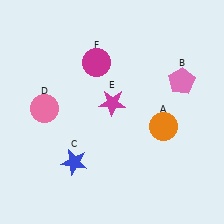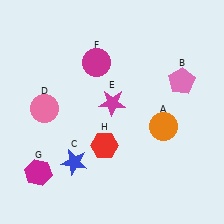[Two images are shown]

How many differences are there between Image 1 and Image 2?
There are 2 differences between the two images.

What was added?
A magenta hexagon (G), a red hexagon (H) were added in Image 2.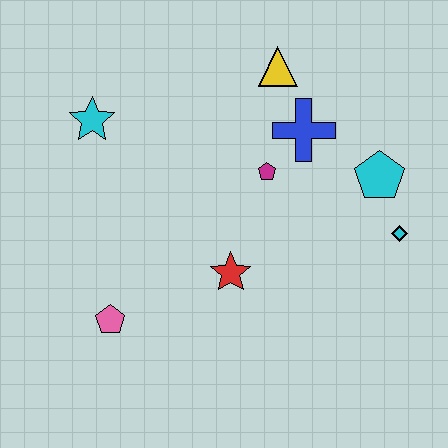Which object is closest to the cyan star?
The magenta pentagon is closest to the cyan star.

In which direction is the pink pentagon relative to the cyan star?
The pink pentagon is below the cyan star.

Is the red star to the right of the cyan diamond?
No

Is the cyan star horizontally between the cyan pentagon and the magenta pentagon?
No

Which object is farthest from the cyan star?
The cyan diamond is farthest from the cyan star.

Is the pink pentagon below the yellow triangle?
Yes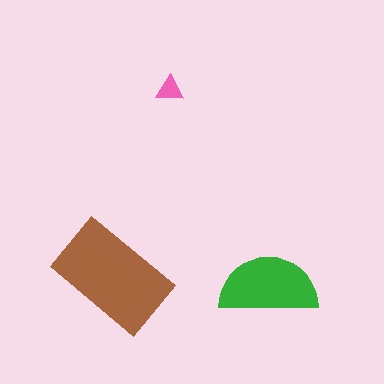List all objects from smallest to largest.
The pink triangle, the green semicircle, the brown rectangle.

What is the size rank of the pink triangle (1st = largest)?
3rd.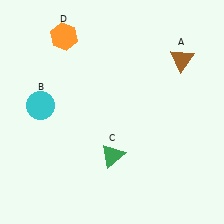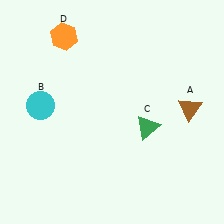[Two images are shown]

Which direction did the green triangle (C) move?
The green triangle (C) moved right.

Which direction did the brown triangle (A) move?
The brown triangle (A) moved down.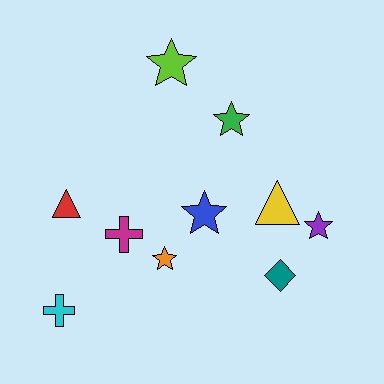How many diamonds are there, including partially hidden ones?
There is 1 diamond.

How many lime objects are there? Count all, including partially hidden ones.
There is 1 lime object.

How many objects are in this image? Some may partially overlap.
There are 10 objects.